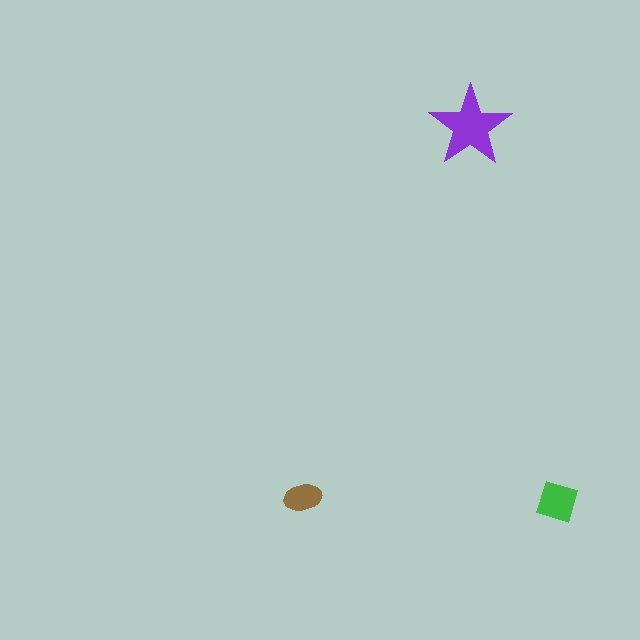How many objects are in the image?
There are 3 objects in the image.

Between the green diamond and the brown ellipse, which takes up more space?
The green diamond.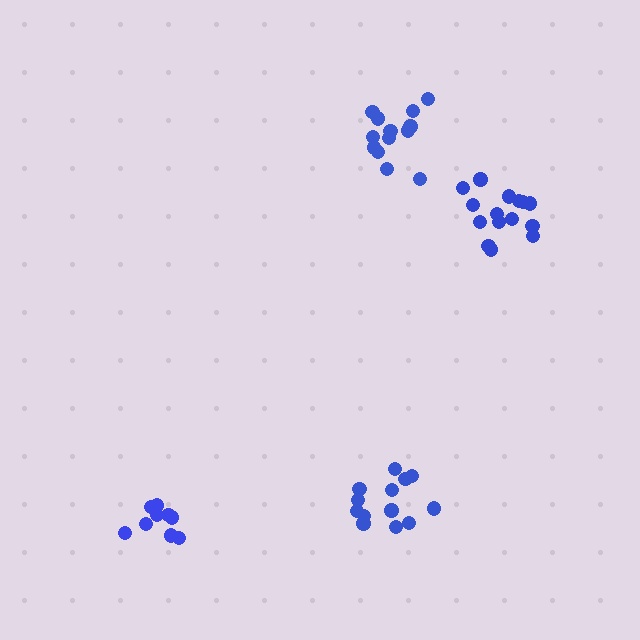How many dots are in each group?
Group 1: 13 dots, Group 2: 9 dots, Group 3: 13 dots, Group 4: 15 dots (50 total).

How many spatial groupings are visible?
There are 4 spatial groupings.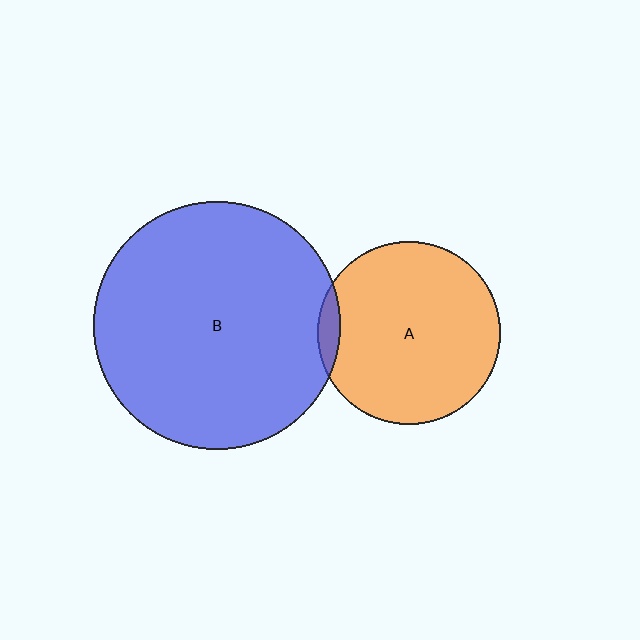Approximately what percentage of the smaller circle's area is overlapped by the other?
Approximately 5%.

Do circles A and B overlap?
Yes.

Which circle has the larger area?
Circle B (blue).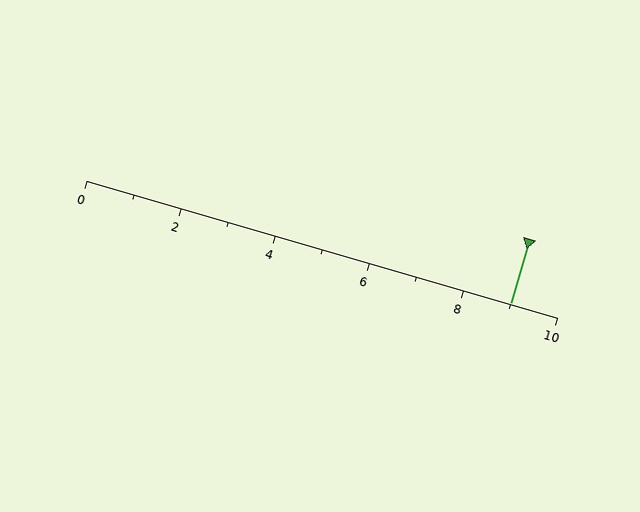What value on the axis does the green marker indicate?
The marker indicates approximately 9.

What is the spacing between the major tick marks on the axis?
The major ticks are spaced 2 apart.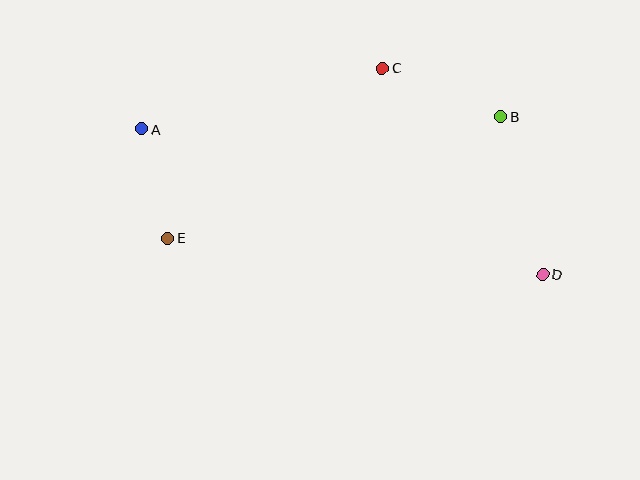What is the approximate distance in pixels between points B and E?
The distance between B and E is approximately 354 pixels.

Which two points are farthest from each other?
Points A and D are farthest from each other.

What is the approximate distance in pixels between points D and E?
The distance between D and E is approximately 377 pixels.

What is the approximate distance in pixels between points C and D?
The distance between C and D is approximately 261 pixels.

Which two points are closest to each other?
Points A and E are closest to each other.